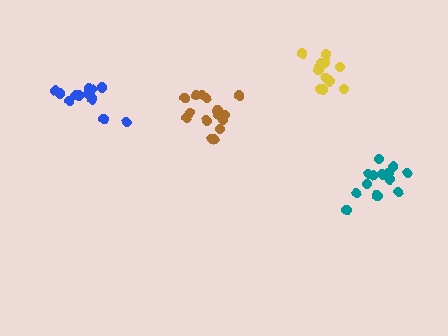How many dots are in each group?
Group 1: 14 dots, Group 2: 13 dots, Group 3: 15 dots, Group 4: 13 dots (55 total).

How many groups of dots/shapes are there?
There are 4 groups.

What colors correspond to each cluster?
The clusters are colored: teal, blue, brown, yellow.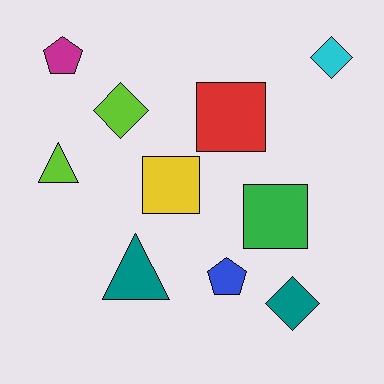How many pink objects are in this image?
There are no pink objects.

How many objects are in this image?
There are 10 objects.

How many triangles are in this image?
There are 2 triangles.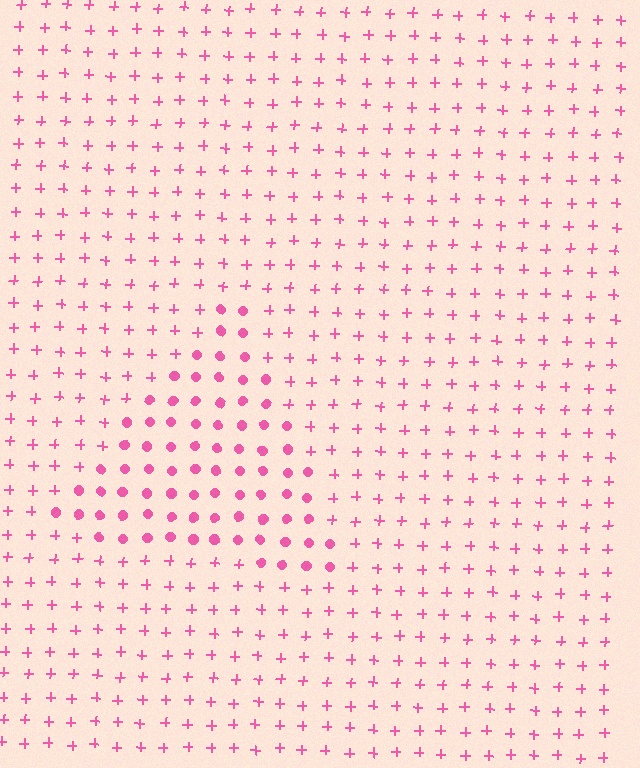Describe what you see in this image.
The image is filled with small pink elements arranged in a uniform grid. A triangle-shaped region contains circles, while the surrounding area contains plus signs. The boundary is defined purely by the change in element shape.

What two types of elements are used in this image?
The image uses circles inside the triangle region and plus signs outside it.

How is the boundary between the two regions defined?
The boundary is defined by a change in element shape: circles inside vs. plus signs outside. All elements share the same color and spacing.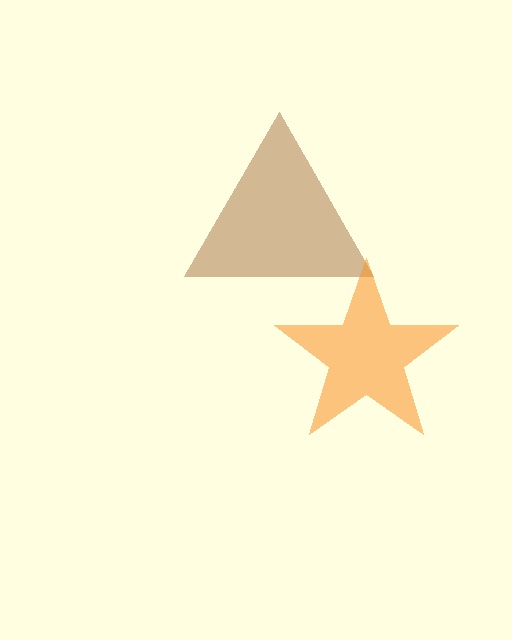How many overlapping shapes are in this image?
There are 2 overlapping shapes in the image.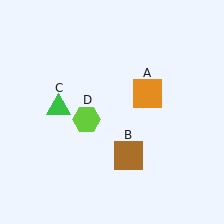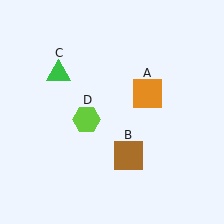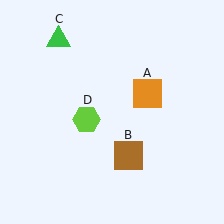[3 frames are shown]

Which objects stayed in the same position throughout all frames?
Orange square (object A) and brown square (object B) and lime hexagon (object D) remained stationary.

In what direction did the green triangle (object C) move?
The green triangle (object C) moved up.